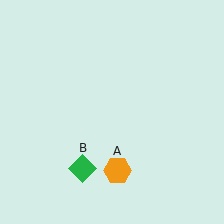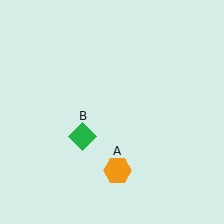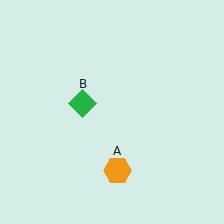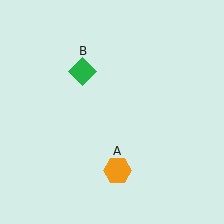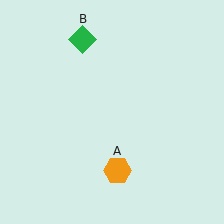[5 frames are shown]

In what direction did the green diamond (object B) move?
The green diamond (object B) moved up.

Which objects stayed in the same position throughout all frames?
Orange hexagon (object A) remained stationary.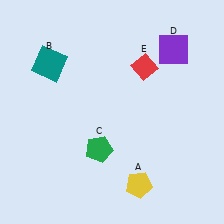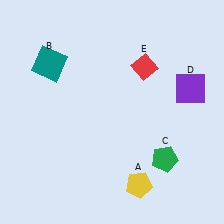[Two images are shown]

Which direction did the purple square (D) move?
The purple square (D) moved down.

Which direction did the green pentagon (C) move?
The green pentagon (C) moved right.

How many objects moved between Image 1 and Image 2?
2 objects moved between the two images.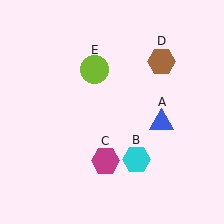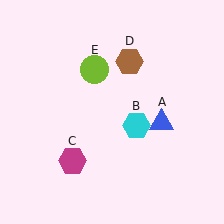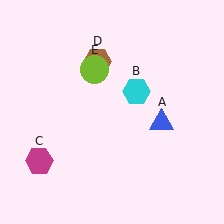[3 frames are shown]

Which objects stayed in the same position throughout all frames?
Blue triangle (object A) and lime circle (object E) remained stationary.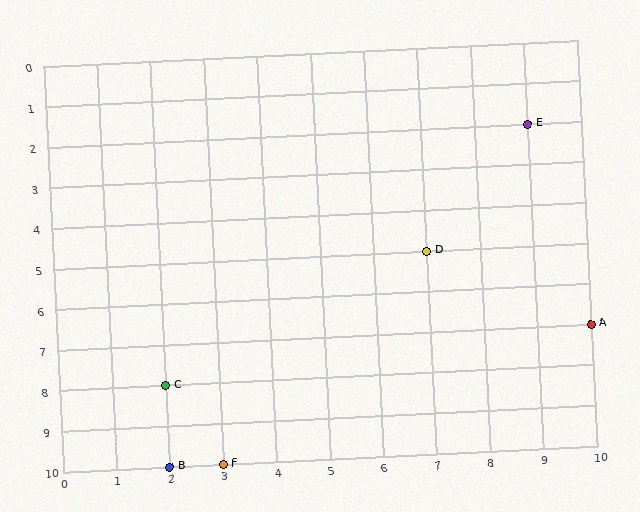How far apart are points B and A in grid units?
Points B and A are 8 columns and 3 rows apart (about 8.5 grid units diagonally).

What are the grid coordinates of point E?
Point E is at grid coordinates (9, 2).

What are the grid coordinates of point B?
Point B is at grid coordinates (2, 10).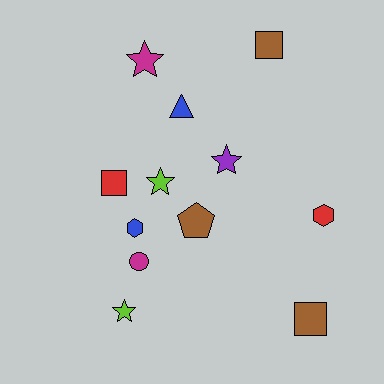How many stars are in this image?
There are 4 stars.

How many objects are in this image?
There are 12 objects.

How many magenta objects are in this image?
There are 2 magenta objects.